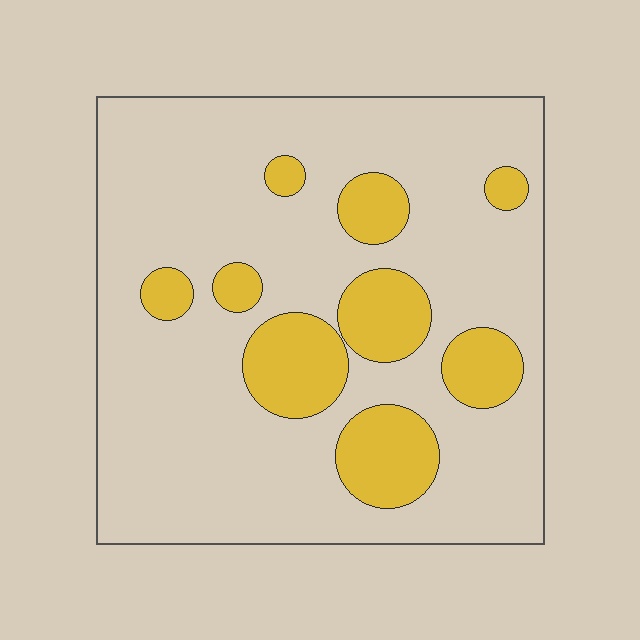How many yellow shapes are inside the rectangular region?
9.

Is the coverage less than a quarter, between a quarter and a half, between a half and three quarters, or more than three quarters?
Less than a quarter.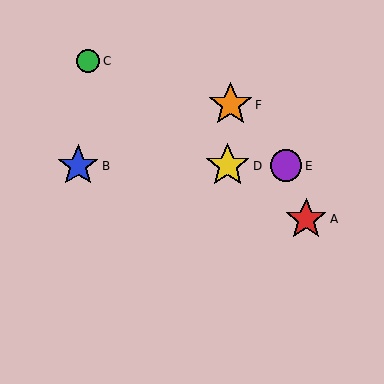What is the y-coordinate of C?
Object C is at y≈61.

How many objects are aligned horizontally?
3 objects (B, D, E) are aligned horizontally.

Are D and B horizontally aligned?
Yes, both are at y≈166.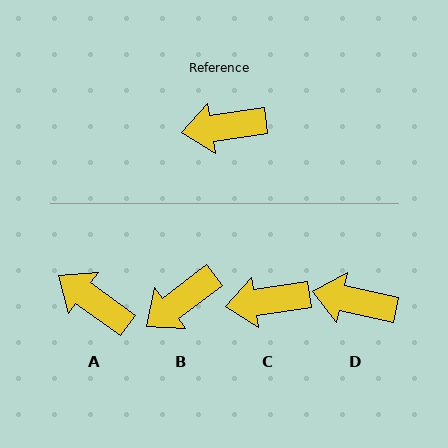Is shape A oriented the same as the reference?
No, it is off by about 44 degrees.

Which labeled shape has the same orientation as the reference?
C.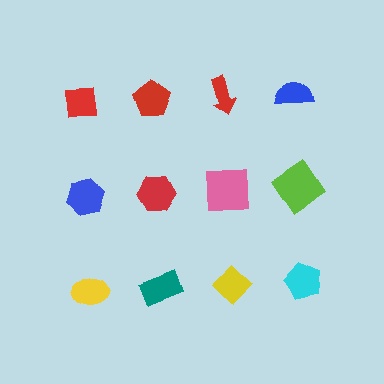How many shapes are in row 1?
4 shapes.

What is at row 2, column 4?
A lime diamond.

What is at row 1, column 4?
A blue semicircle.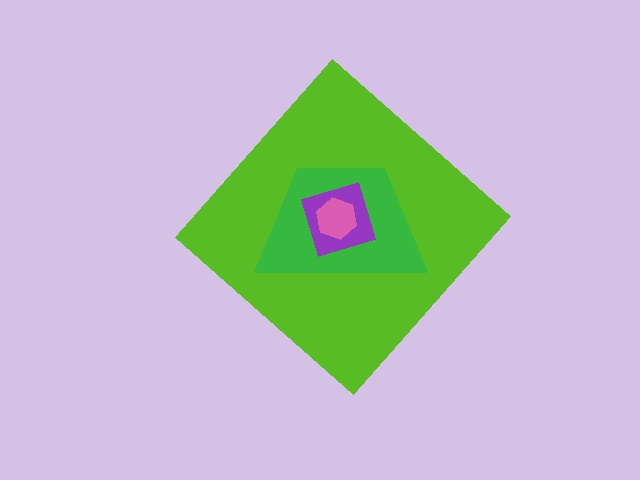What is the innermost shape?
The pink hexagon.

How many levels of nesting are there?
4.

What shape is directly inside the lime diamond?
The green trapezoid.